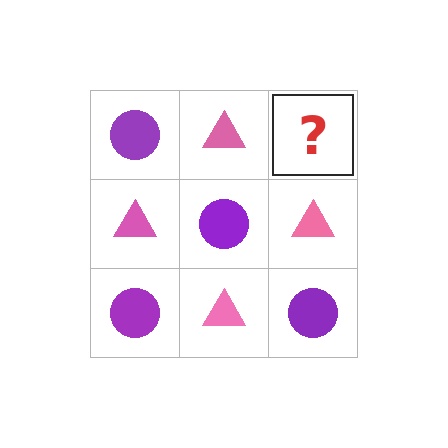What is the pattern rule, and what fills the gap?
The rule is that it alternates purple circle and pink triangle in a checkerboard pattern. The gap should be filled with a purple circle.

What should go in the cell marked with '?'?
The missing cell should contain a purple circle.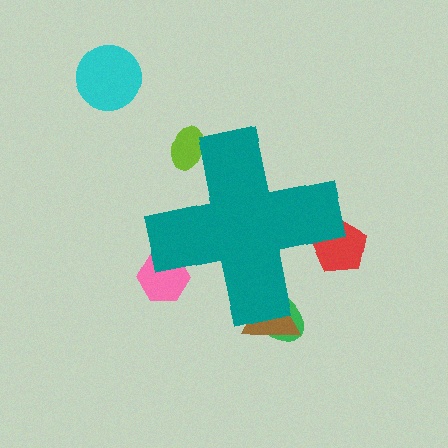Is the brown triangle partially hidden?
Yes, the brown triangle is partially hidden behind the teal cross.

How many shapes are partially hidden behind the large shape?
5 shapes are partially hidden.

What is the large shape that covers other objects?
A teal cross.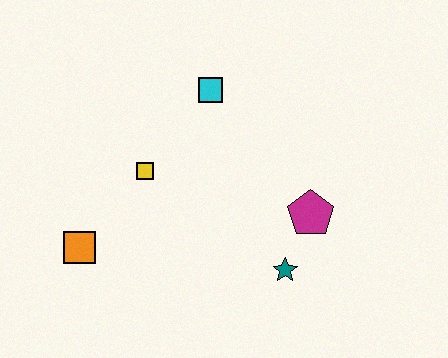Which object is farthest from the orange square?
The magenta pentagon is farthest from the orange square.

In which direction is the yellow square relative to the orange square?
The yellow square is above the orange square.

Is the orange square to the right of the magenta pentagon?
No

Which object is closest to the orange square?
The yellow square is closest to the orange square.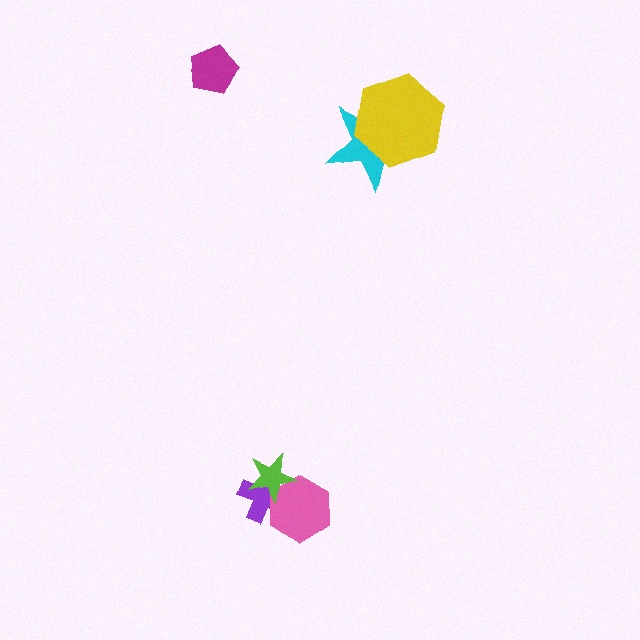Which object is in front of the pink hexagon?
The lime star is in front of the pink hexagon.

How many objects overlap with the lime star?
2 objects overlap with the lime star.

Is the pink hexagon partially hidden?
Yes, it is partially covered by another shape.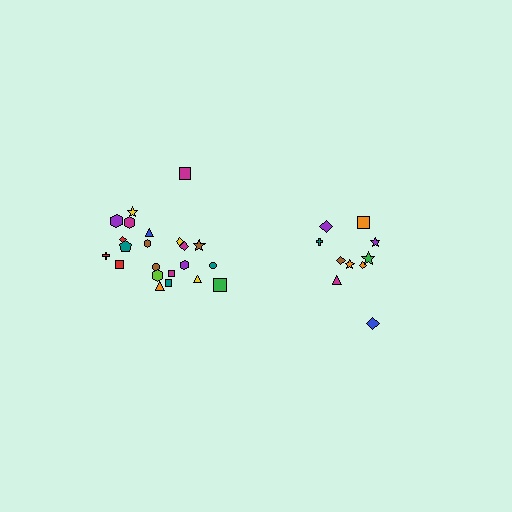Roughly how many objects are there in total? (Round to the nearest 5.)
Roughly 30 objects in total.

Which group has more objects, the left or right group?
The left group.